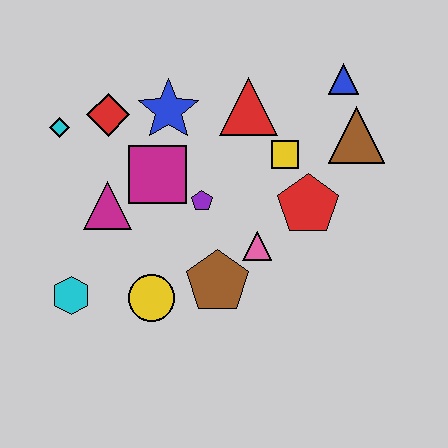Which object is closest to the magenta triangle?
The magenta square is closest to the magenta triangle.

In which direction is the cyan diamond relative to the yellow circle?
The cyan diamond is above the yellow circle.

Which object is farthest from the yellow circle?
The blue triangle is farthest from the yellow circle.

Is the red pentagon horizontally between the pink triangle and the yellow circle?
No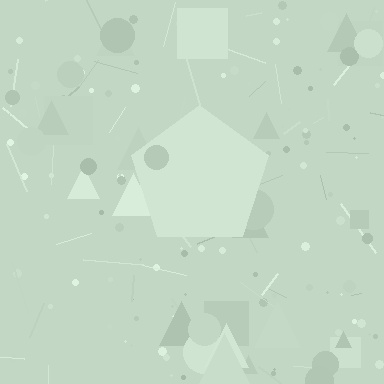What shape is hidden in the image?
A pentagon is hidden in the image.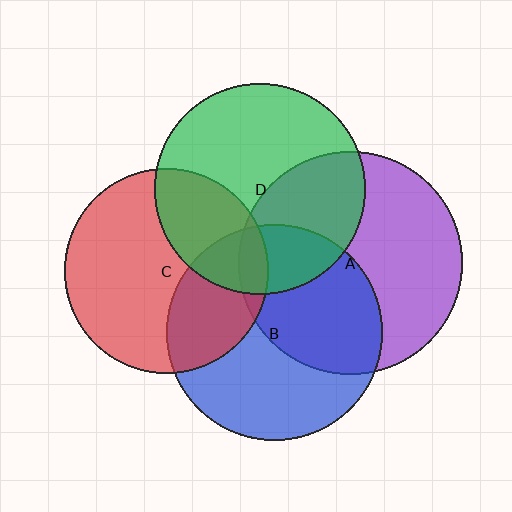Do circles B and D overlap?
Yes.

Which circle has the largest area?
Circle A (purple).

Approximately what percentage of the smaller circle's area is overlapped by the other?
Approximately 20%.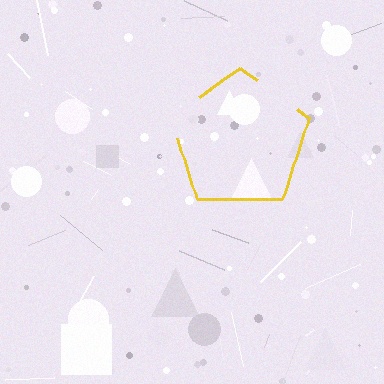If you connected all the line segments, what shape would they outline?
They would outline a pentagon.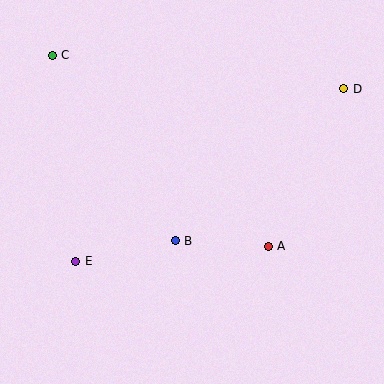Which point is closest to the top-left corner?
Point C is closest to the top-left corner.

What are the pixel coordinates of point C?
Point C is at (52, 55).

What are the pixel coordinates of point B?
Point B is at (176, 240).